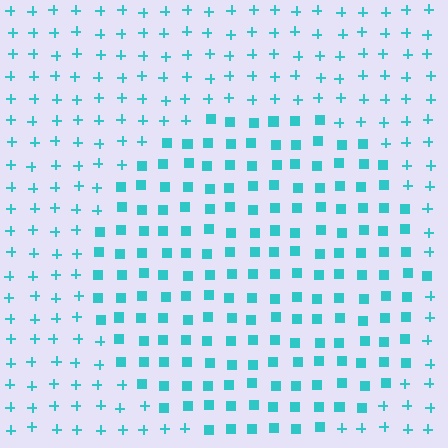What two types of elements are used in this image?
The image uses squares inside the circle region and plus signs outside it.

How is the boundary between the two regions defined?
The boundary is defined by a change in element shape: squares inside vs. plus signs outside. All elements share the same color and spacing.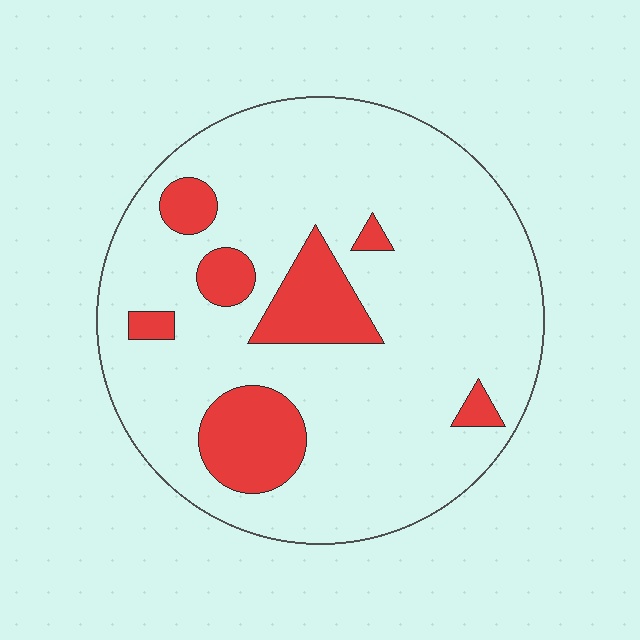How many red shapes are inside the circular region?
7.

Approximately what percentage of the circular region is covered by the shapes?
Approximately 15%.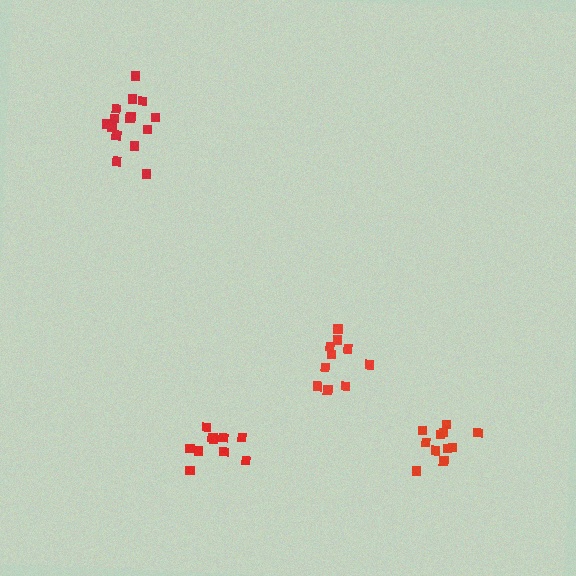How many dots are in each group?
Group 1: 10 dots, Group 2: 10 dots, Group 3: 11 dots, Group 4: 15 dots (46 total).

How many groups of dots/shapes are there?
There are 4 groups.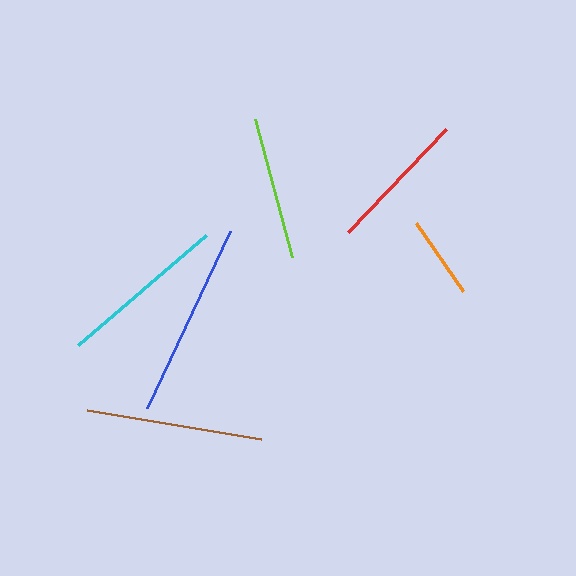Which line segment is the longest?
The blue line is the longest at approximately 196 pixels.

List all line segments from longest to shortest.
From longest to shortest: blue, brown, cyan, lime, red, orange.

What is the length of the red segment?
The red segment is approximately 141 pixels long.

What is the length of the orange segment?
The orange segment is approximately 83 pixels long.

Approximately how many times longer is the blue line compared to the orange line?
The blue line is approximately 2.4 times the length of the orange line.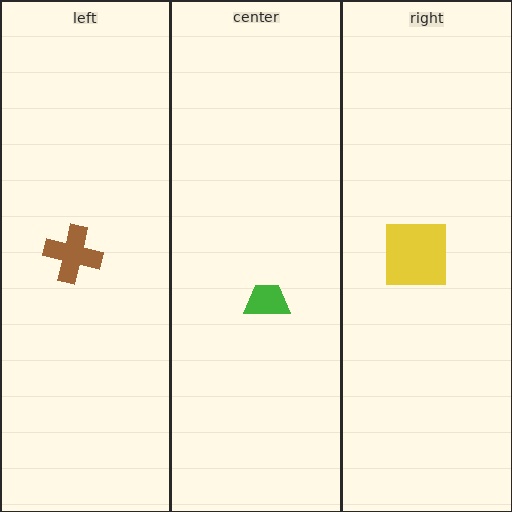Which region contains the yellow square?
The right region.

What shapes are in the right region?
The yellow square.